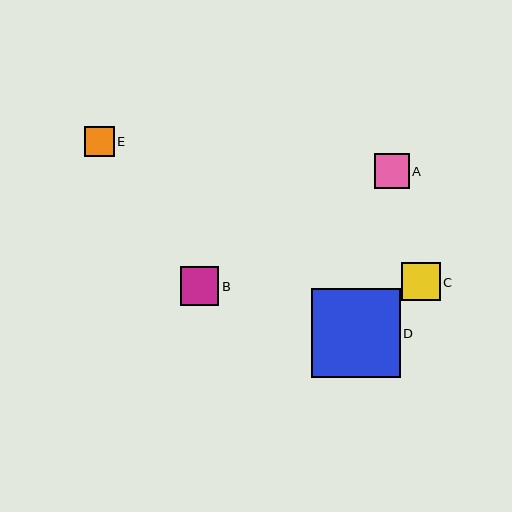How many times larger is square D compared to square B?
Square D is approximately 2.3 times the size of square B.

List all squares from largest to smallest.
From largest to smallest: D, C, B, A, E.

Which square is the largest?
Square D is the largest with a size of approximately 89 pixels.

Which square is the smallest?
Square E is the smallest with a size of approximately 30 pixels.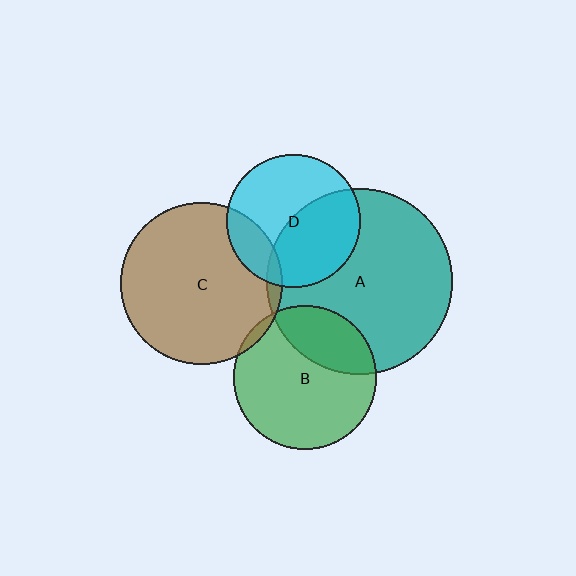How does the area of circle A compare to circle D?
Approximately 2.0 times.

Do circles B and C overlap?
Yes.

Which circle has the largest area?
Circle A (teal).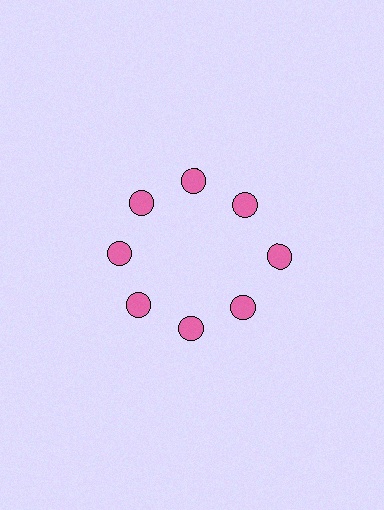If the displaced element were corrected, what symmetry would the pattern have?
It would have 8-fold rotational symmetry — the pattern would map onto itself every 45 degrees.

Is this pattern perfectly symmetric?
No. The 8 pink circles are arranged in a ring, but one element near the 3 o'clock position is pushed outward from the center, breaking the 8-fold rotational symmetry.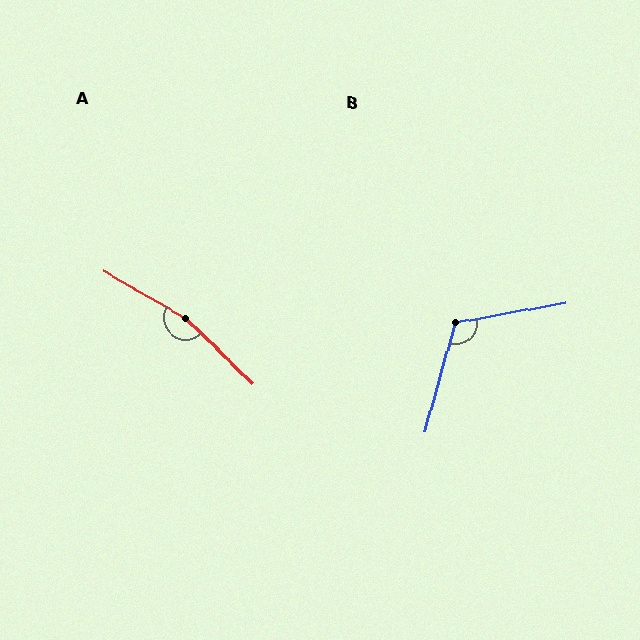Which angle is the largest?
A, at approximately 166 degrees.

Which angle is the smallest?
B, at approximately 116 degrees.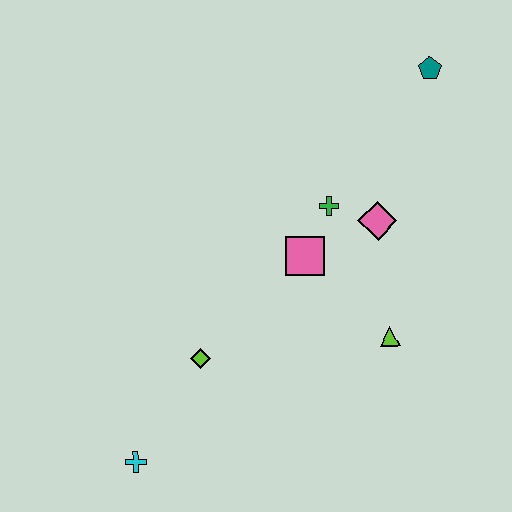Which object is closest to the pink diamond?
The green cross is closest to the pink diamond.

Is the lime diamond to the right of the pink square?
No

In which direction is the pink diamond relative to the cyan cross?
The pink diamond is to the right of the cyan cross.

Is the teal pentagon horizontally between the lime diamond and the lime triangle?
No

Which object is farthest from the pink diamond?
The cyan cross is farthest from the pink diamond.